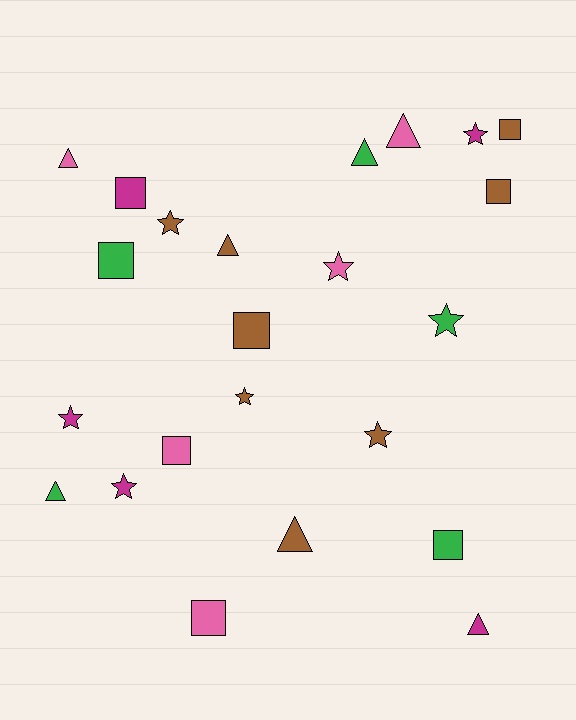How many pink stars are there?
There is 1 pink star.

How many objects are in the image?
There are 23 objects.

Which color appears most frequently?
Brown, with 8 objects.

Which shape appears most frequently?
Star, with 8 objects.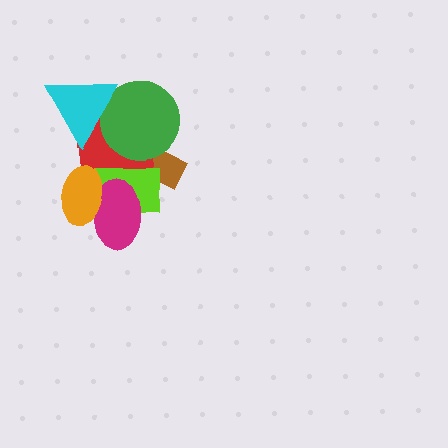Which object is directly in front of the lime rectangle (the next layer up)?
The magenta ellipse is directly in front of the lime rectangle.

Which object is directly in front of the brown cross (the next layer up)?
The red hexagon is directly in front of the brown cross.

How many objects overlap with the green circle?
3 objects overlap with the green circle.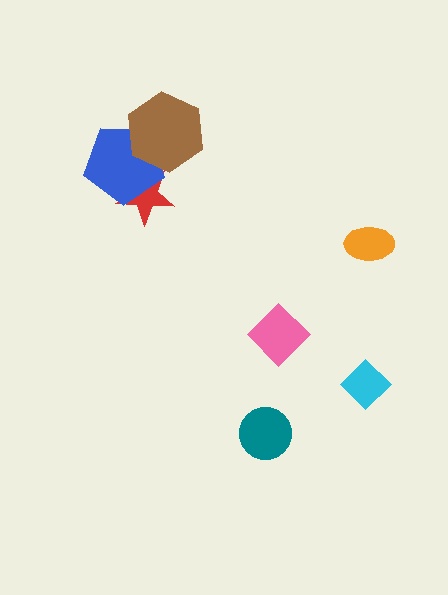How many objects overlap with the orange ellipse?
0 objects overlap with the orange ellipse.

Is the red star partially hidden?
Yes, it is partially covered by another shape.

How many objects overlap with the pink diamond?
0 objects overlap with the pink diamond.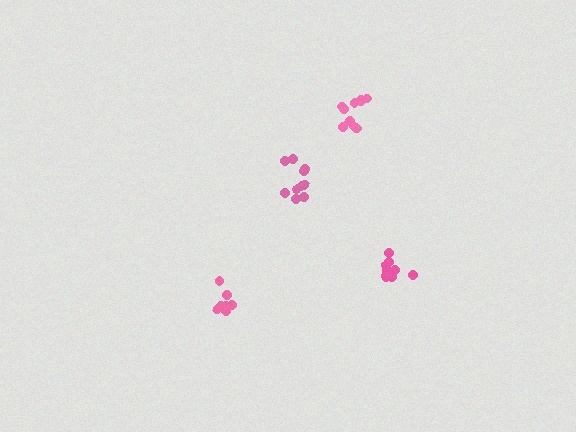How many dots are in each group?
Group 1: 7 dots, Group 2: 10 dots, Group 3: 11 dots, Group 4: 10 dots (38 total).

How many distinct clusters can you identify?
There are 4 distinct clusters.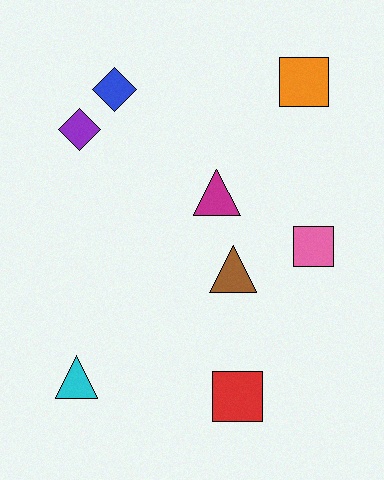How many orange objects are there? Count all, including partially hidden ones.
There is 1 orange object.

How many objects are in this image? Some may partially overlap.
There are 8 objects.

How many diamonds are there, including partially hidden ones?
There are 2 diamonds.